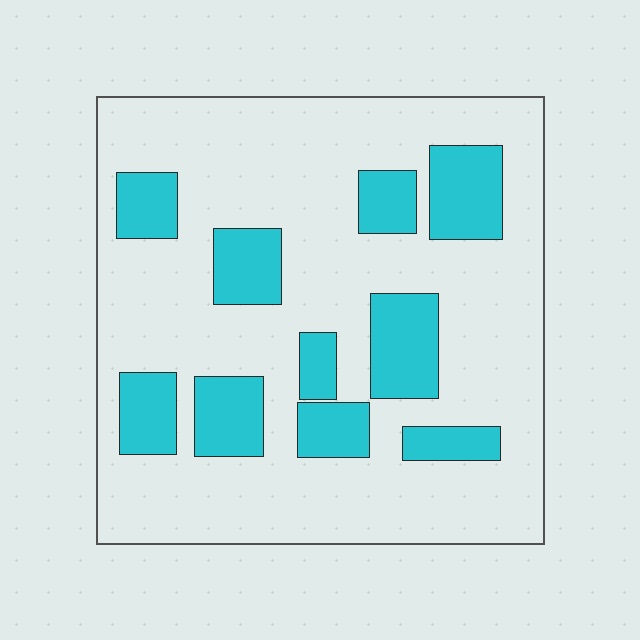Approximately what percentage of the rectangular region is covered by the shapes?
Approximately 25%.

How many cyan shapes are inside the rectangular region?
10.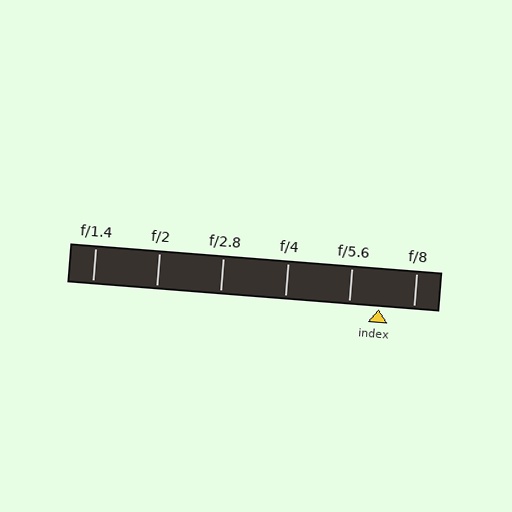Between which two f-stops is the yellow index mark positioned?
The index mark is between f/5.6 and f/8.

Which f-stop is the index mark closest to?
The index mark is closest to f/5.6.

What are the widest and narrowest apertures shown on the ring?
The widest aperture shown is f/1.4 and the narrowest is f/8.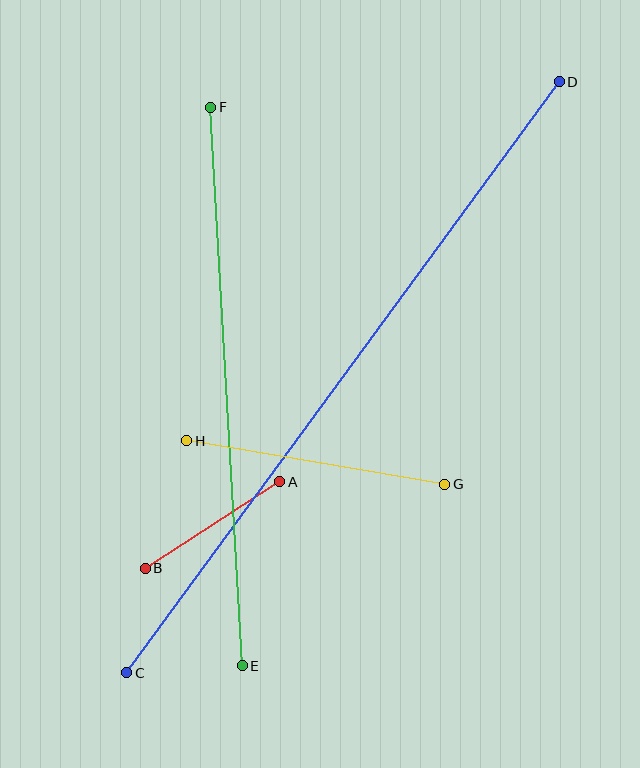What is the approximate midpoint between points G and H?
The midpoint is at approximately (316, 463) pixels.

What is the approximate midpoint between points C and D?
The midpoint is at approximately (343, 377) pixels.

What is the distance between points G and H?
The distance is approximately 262 pixels.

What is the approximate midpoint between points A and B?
The midpoint is at approximately (213, 525) pixels.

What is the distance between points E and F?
The distance is approximately 559 pixels.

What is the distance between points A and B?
The distance is approximately 160 pixels.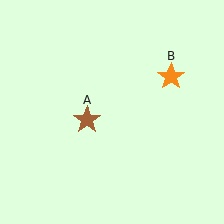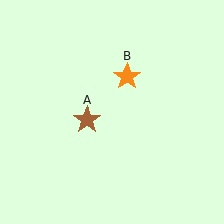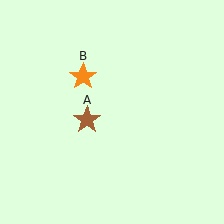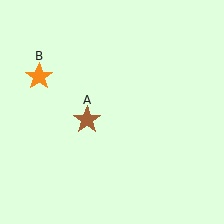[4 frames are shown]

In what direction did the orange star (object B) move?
The orange star (object B) moved left.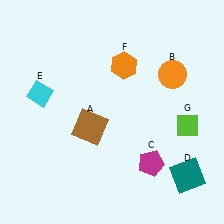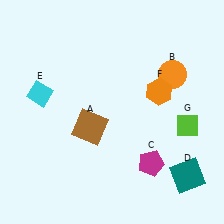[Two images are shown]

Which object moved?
The orange hexagon (F) moved right.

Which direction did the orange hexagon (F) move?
The orange hexagon (F) moved right.